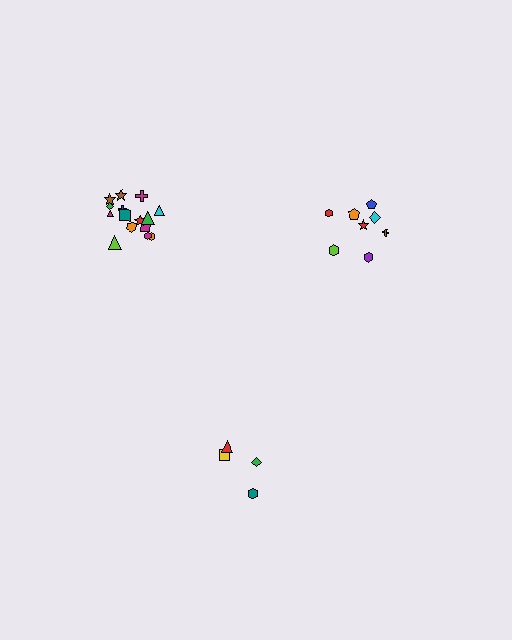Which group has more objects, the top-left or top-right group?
The top-left group.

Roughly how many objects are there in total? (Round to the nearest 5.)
Roughly 25 objects in total.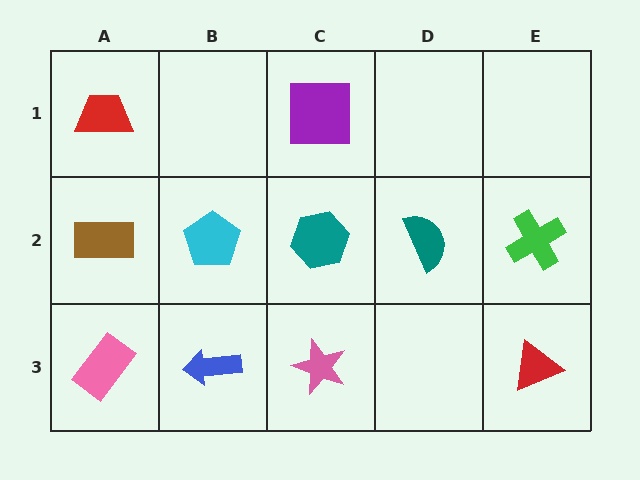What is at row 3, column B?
A blue arrow.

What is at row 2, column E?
A green cross.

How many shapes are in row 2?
5 shapes.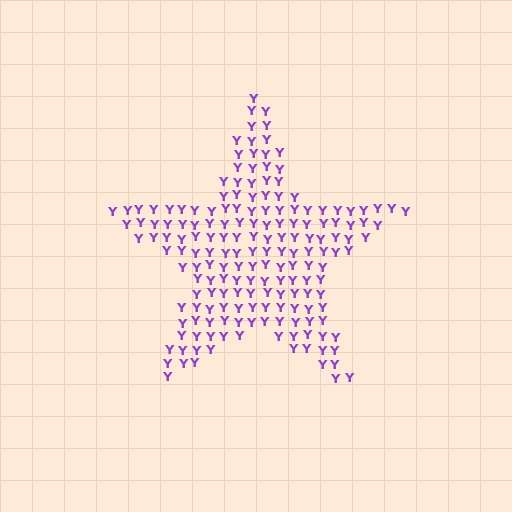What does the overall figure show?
The overall figure shows a star.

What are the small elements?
The small elements are letter Y's.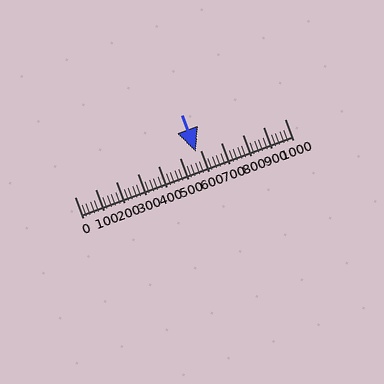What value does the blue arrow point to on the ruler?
The blue arrow points to approximately 580.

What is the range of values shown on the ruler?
The ruler shows values from 0 to 1000.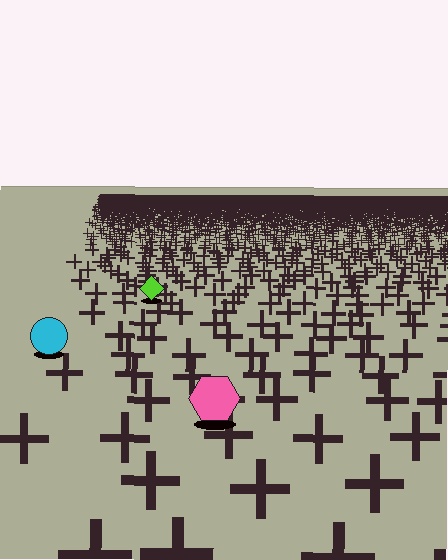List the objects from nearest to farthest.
From nearest to farthest: the pink hexagon, the cyan circle, the lime diamond.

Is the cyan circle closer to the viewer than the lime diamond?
Yes. The cyan circle is closer — you can tell from the texture gradient: the ground texture is coarser near it.